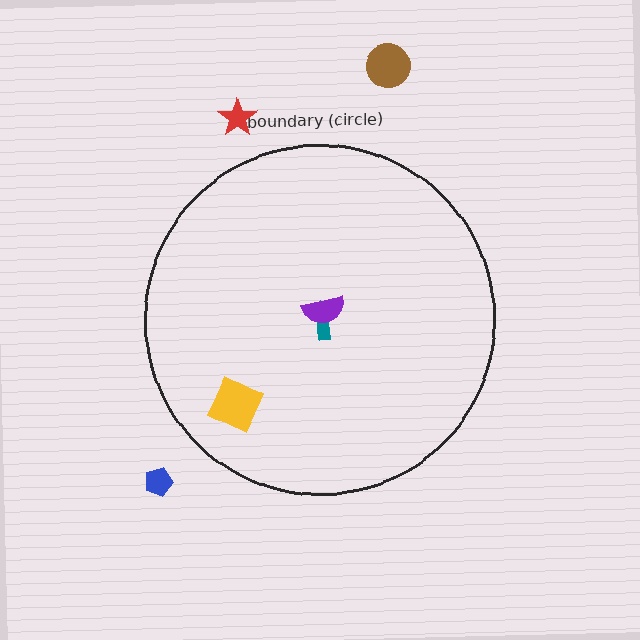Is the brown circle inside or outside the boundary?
Outside.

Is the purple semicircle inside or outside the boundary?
Inside.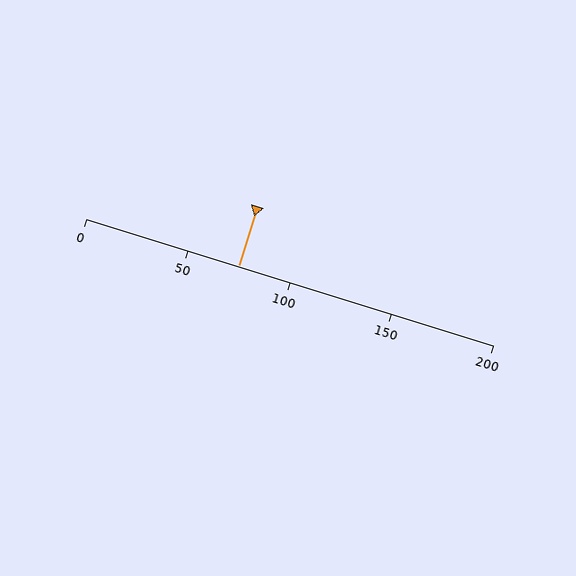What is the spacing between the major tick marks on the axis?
The major ticks are spaced 50 apart.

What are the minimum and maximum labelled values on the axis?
The axis runs from 0 to 200.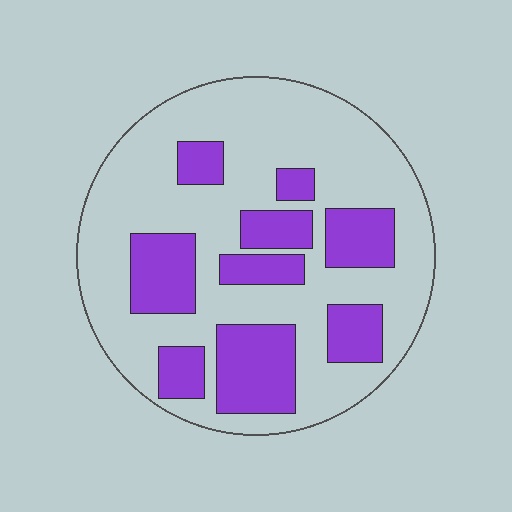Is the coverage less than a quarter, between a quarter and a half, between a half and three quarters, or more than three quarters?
Between a quarter and a half.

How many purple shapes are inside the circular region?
9.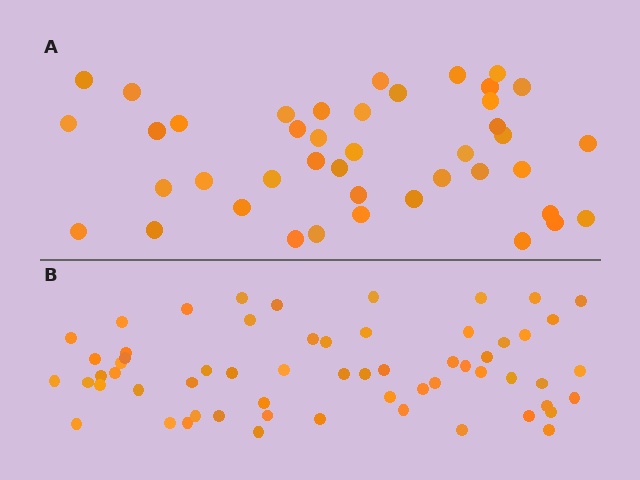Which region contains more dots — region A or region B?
Region B (the bottom region) has more dots.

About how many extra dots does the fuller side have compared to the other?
Region B has approximately 20 more dots than region A.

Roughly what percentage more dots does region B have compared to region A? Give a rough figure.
About 45% more.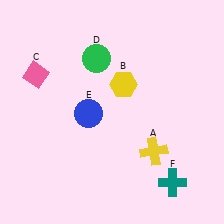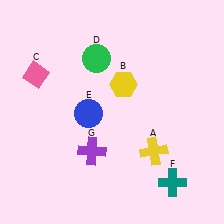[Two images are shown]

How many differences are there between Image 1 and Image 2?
There is 1 difference between the two images.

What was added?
A purple cross (G) was added in Image 2.